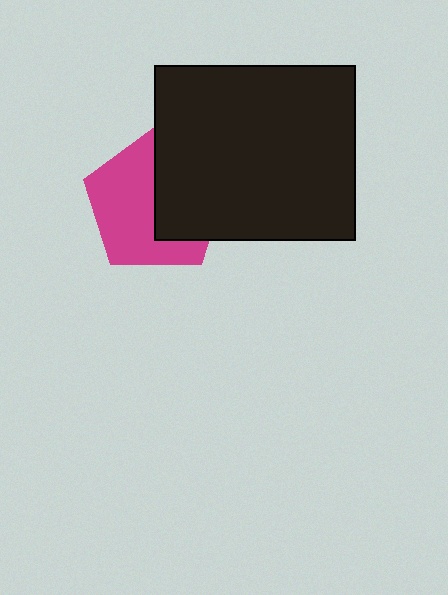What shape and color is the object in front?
The object in front is a black rectangle.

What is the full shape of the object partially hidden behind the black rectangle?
The partially hidden object is a magenta pentagon.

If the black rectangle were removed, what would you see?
You would see the complete magenta pentagon.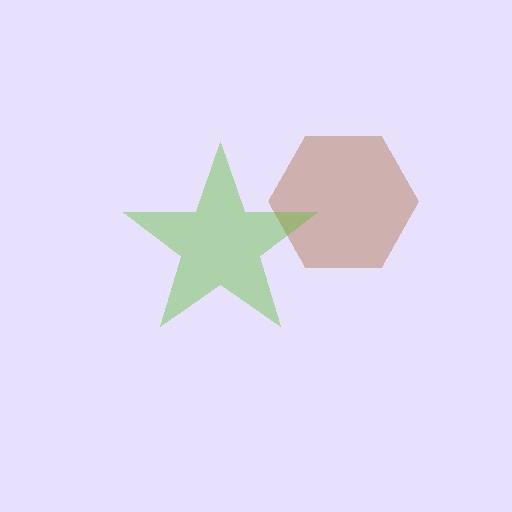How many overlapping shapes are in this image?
There are 2 overlapping shapes in the image.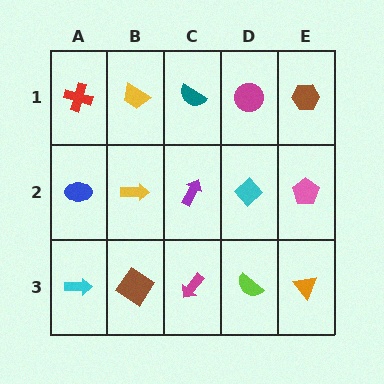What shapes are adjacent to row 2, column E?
A brown hexagon (row 1, column E), an orange triangle (row 3, column E), a cyan diamond (row 2, column D).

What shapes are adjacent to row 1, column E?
A pink pentagon (row 2, column E), a magenta circle (row 1, column D).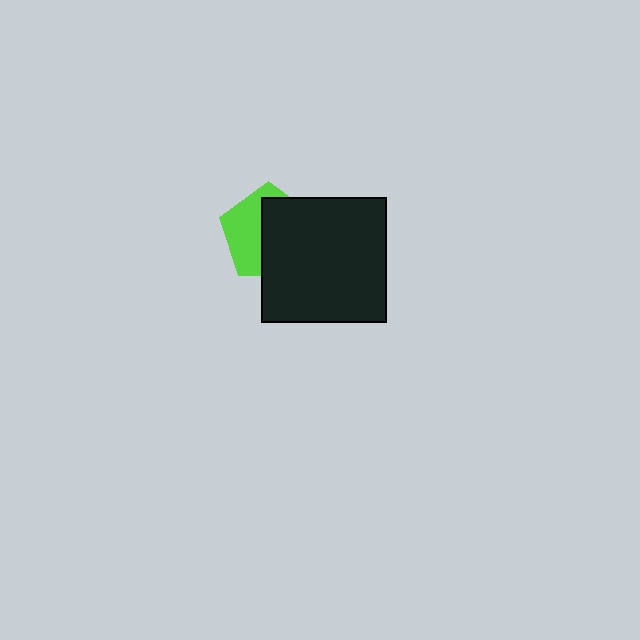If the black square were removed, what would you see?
You would see the complete lime pentagon.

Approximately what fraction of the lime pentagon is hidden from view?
Roughly 56% of the lime pentagon is hidden behind the black square.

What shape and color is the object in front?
The object in front is a black square.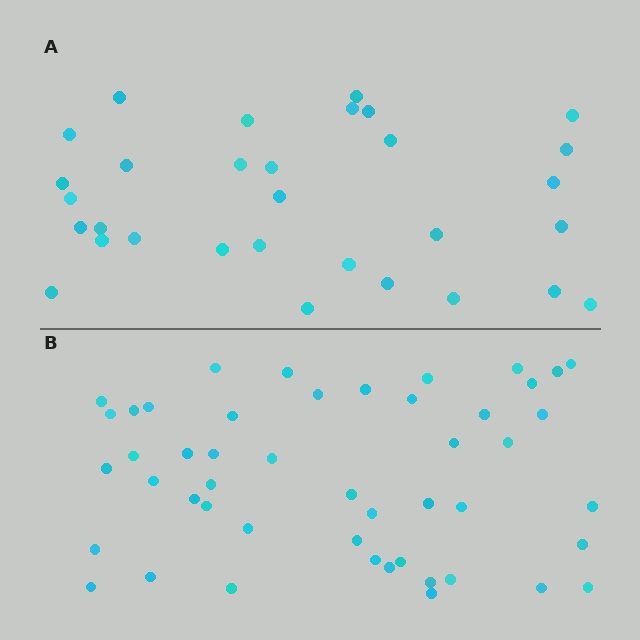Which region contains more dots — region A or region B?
Region B (the bottom region) has more dots.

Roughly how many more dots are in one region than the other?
Region B has approximately 15 more dots than region A.